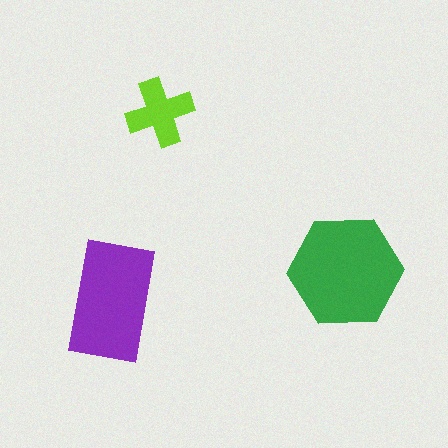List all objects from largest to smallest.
The green hexagon, the purple rectangle, the lime cross.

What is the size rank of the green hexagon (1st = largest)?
1st.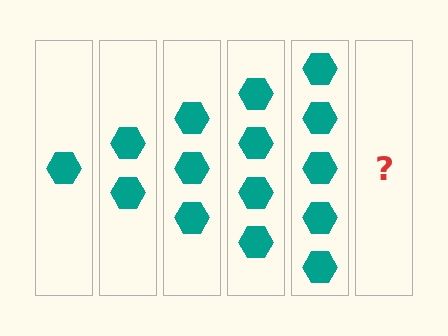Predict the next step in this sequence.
The next step is 6 hexagons.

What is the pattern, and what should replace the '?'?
The pattern is that each step adds one more hexagon. The '?' should be 6 hexagons.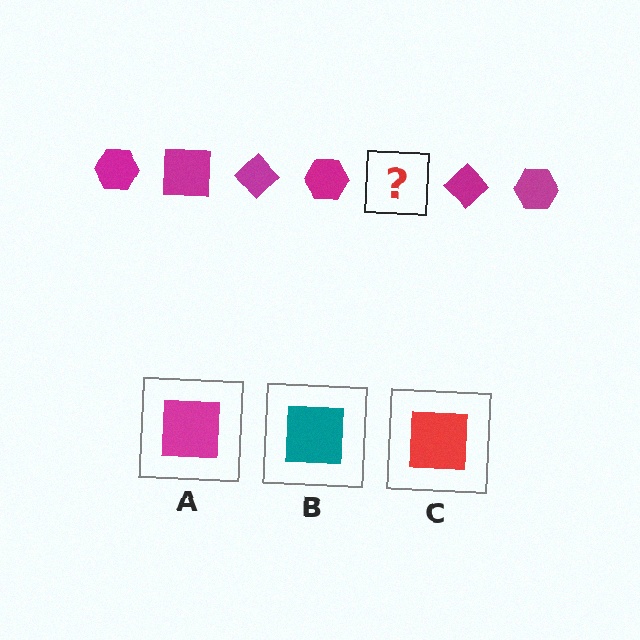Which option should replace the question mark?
Option A.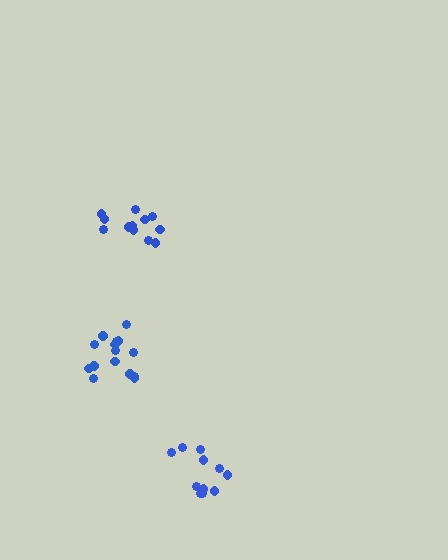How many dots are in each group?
Group 1: 11 dots, Group 2: 13 dots, Group 3: 15 dots (39 total).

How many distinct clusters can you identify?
There are 3 distinct clusters.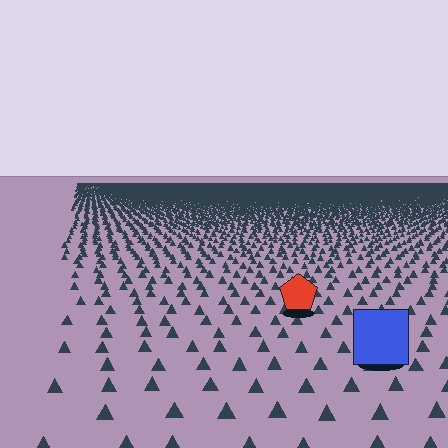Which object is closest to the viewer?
The blue square is closest. The texture marks near it are larger and more spread out.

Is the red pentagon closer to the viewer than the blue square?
No. The blue square is closer — you can tell from the texture gradient: the ground texture is coarser near it.